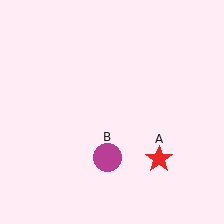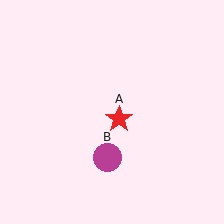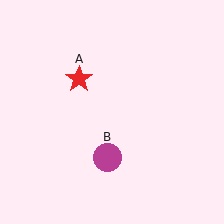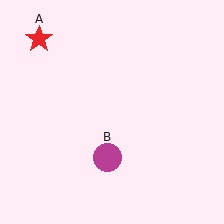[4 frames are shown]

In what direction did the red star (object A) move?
The red star (object A) moved up and to the left.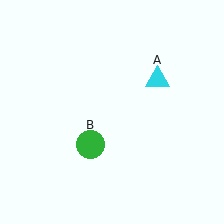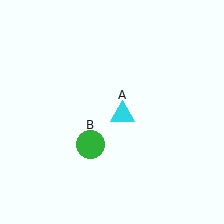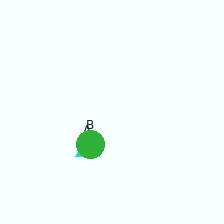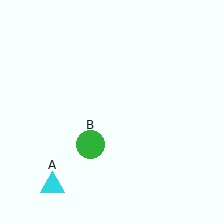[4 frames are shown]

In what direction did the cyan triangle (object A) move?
The cyan triangle (object A) moved down and to the left.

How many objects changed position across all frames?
1 object changed position: cyan triangle (object A).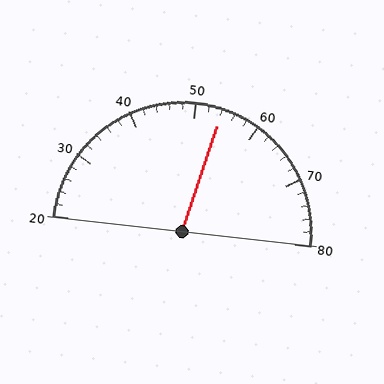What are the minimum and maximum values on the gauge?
The gauge ranges from 20 to 80.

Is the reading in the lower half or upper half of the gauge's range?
The reading is in the upper half of the range (20 to 80).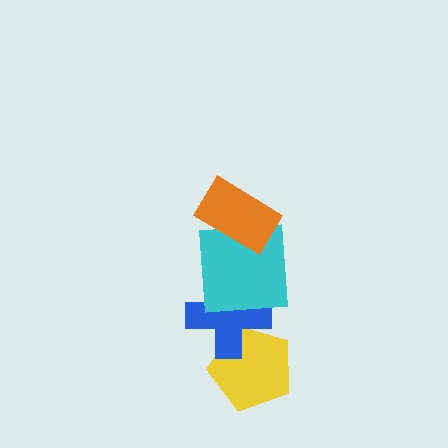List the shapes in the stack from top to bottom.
From top to bottom: the orange rectangle, the cyan square, the blue cross, the yellow pentagon.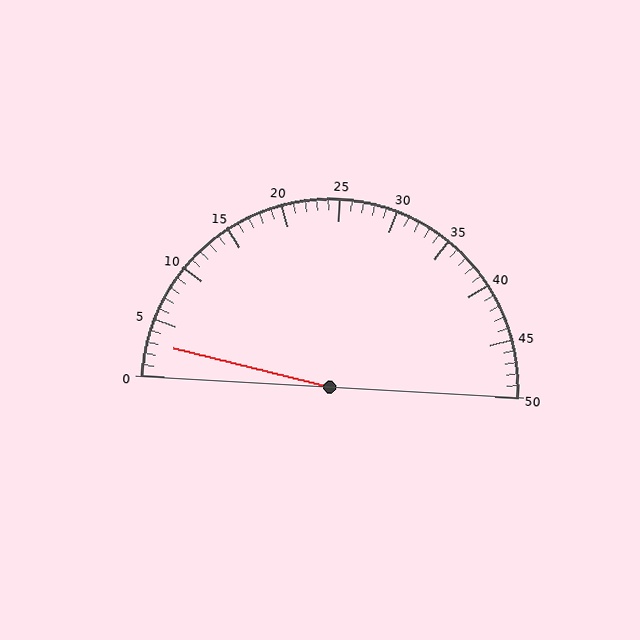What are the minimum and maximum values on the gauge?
The gauge ranges from 0 to 50.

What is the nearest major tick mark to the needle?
The nearest major tick mark is 5.